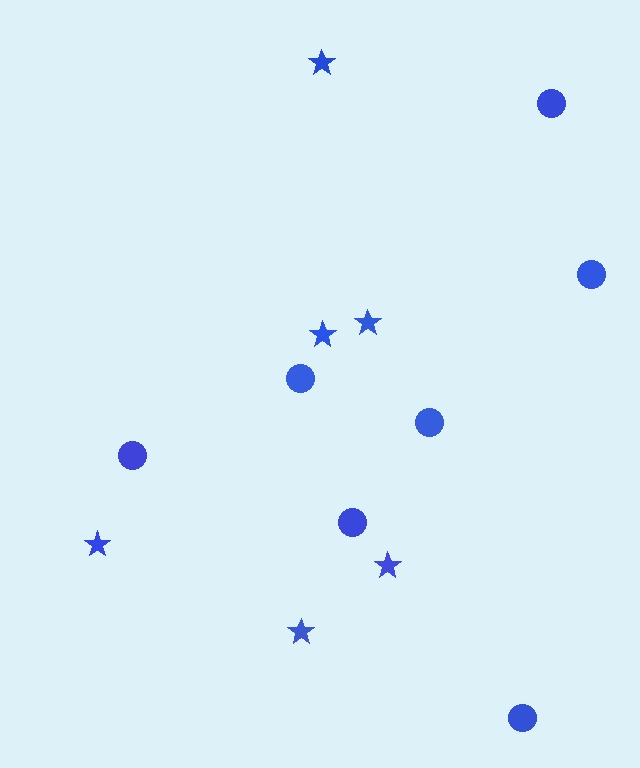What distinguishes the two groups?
There are 2 groups: one group of stars (6) and one group of circles (7).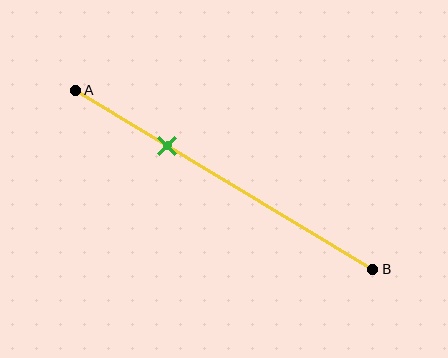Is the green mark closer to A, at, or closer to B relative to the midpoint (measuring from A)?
The green mark is closer to point A than the midpoint of segment AB.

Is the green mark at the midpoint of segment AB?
No, the mark is at about 30% from A, not at the 50% midpoint.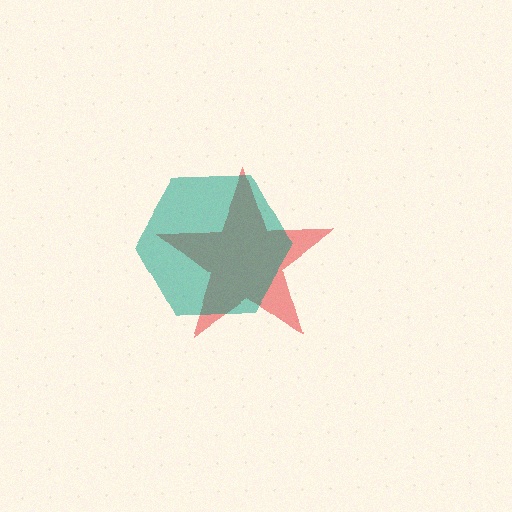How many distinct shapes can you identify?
There are 2 distinct shapes: a red star, a teal hexagon.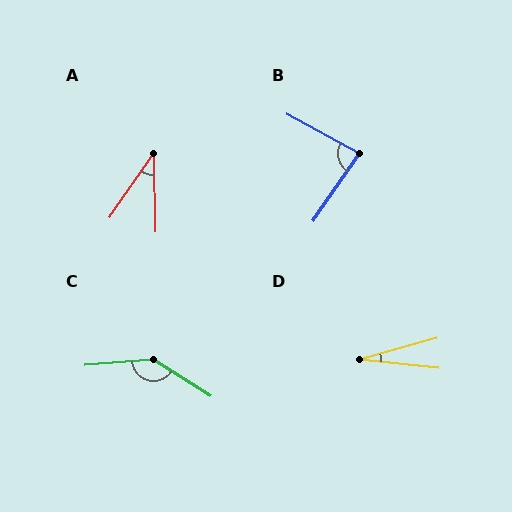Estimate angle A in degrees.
Approximately 35 degrees.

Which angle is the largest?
C, at approximately 143 degrees.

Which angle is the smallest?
D, at approximately 22 degrees.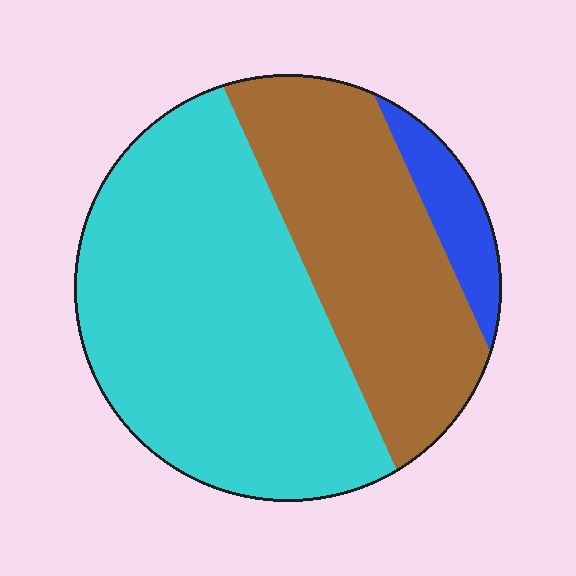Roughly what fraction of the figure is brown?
Brown takes up between a quarter and a half of the figure.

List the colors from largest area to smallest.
From largest to smallest: cyan, brown, blue.